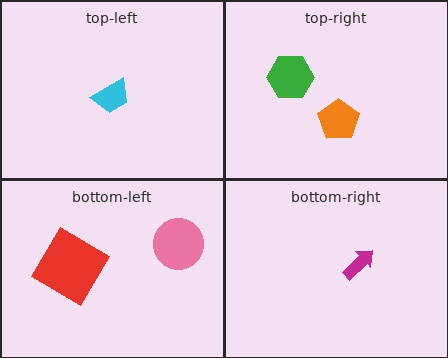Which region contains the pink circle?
The bottom-left region.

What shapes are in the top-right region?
The green hexagon, the orange pentagon.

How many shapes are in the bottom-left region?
2.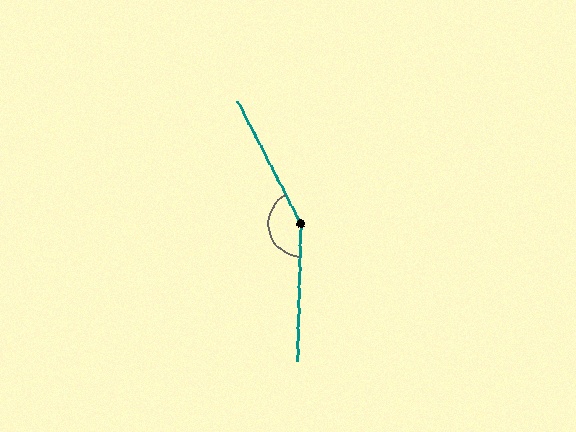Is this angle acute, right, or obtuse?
It is obtuse.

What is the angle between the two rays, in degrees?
Approximately 151 degrees.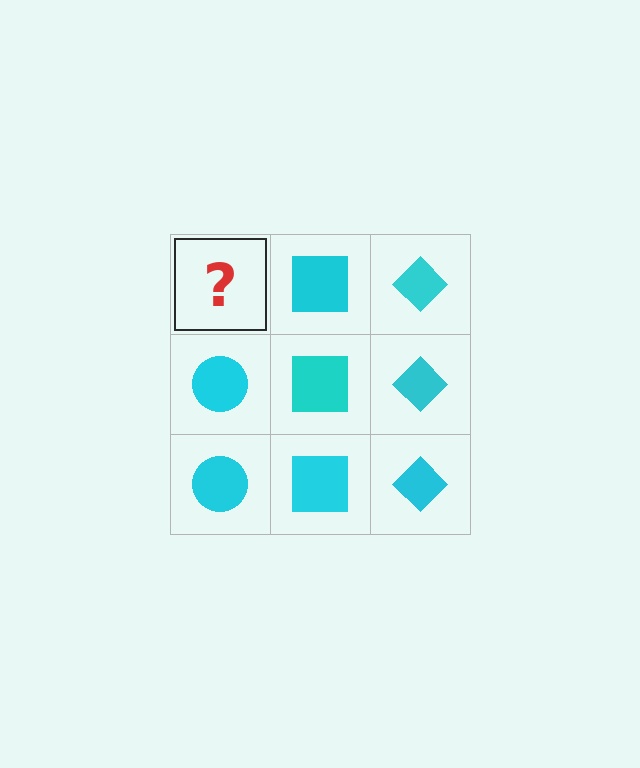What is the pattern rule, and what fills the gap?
The rule is that each column has a consistent shape. The gap should be filled with a cyan circle.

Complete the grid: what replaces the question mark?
The question mark should be replaced with a cyan circle.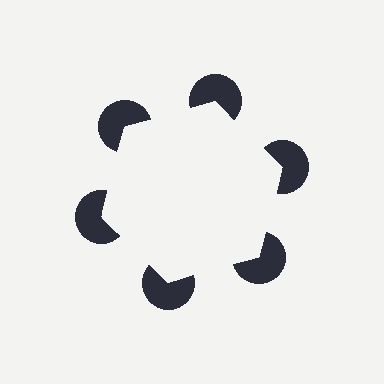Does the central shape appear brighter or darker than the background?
It typically appears slightly brighter than the background, even though no actual brightness change is drawn.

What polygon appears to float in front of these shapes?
An illusory hexagon — its edges are inferred from the aligned wedge cuts in the pac-man discs, not physically drawn.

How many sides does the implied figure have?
6 sides.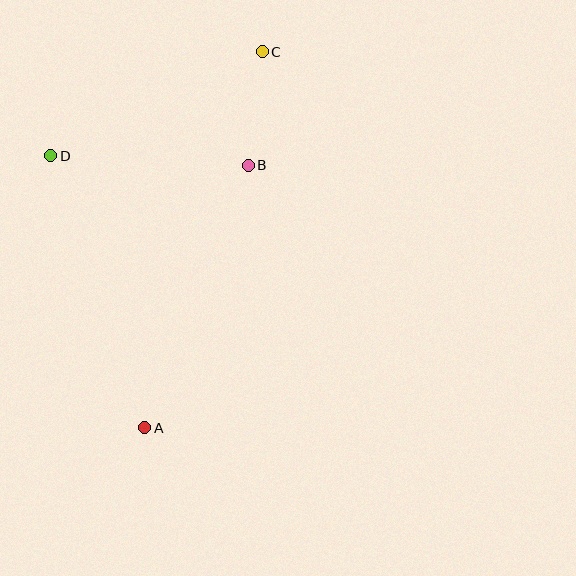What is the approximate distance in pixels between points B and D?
The distance between B and D is approximately 198 pixels.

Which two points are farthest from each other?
Points A and C are farthest from each other.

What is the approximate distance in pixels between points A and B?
The distance between A and B is approximately 282 pixels.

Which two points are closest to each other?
Points B and C are closest to each other.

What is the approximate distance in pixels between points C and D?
The distance between C and D is approximately 235 pixels.